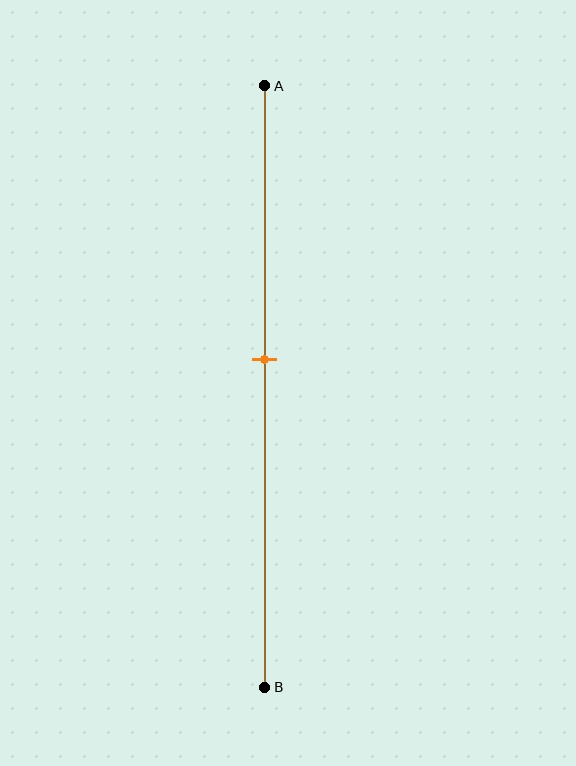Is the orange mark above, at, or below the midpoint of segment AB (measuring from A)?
The orange mark is above the midpoint of segment AB.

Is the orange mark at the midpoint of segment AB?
No, the mark is at about 45% from A, not at the 50% midpoint.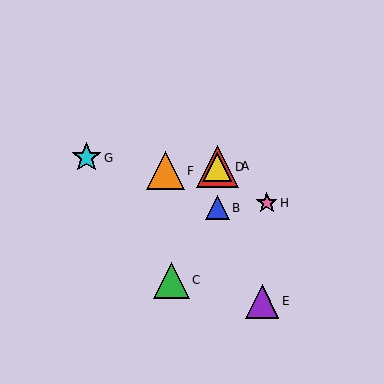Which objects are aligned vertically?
Objects A, B, D are aligned vertically.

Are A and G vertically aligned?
No, A is at x≈217 and G is at x≈87.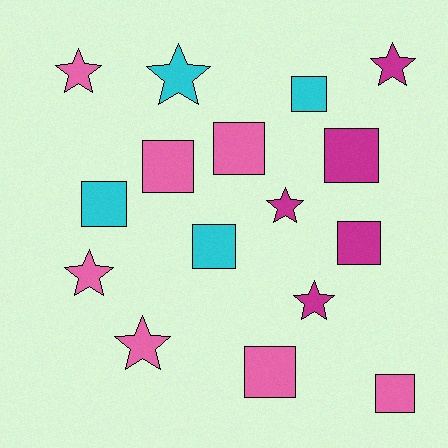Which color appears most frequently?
Pink, with 7 objects.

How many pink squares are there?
There are 4 pink squares.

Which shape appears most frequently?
Square, with 9 objects.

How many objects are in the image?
There are 16 objects.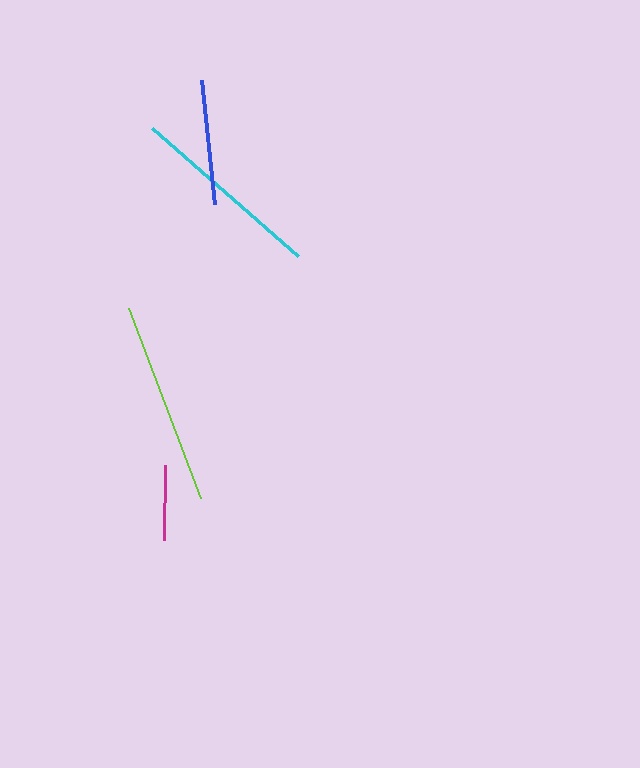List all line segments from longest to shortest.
From longest to shortest: lime, cyan, blue, magenta.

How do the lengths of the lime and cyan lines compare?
The lime and cyan lines are approximately the same length.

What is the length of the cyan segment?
The cyan segment is approximately 194 pixels long.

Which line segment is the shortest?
The magenta line is the shortest at approximately 75 pixels.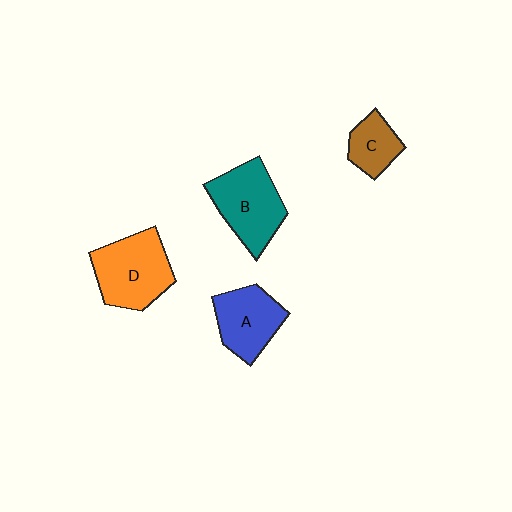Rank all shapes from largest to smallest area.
From largest to smallest: D (orange), B (teal), A (blue), C (brown).